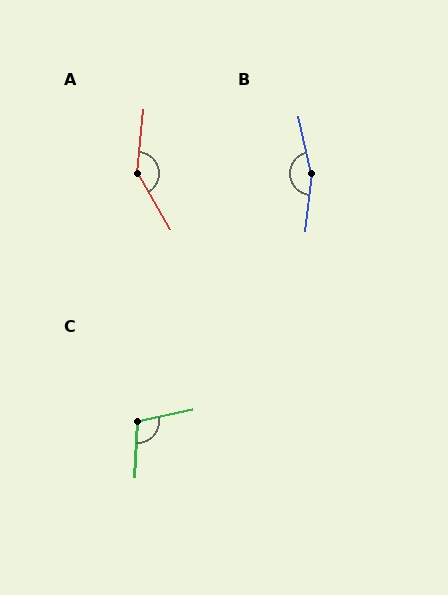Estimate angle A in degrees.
Approximately 144 degrees.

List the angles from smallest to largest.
C (105°), A (144°), B (161°).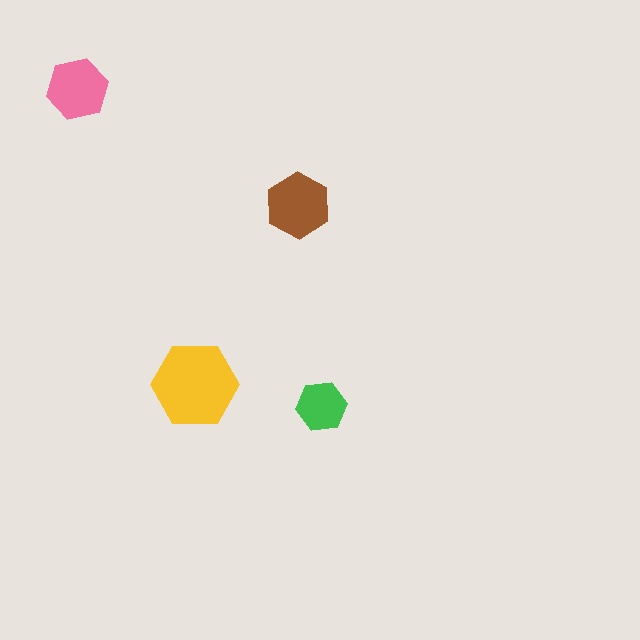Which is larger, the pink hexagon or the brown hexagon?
The brown one.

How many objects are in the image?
There are 4 objects in the image.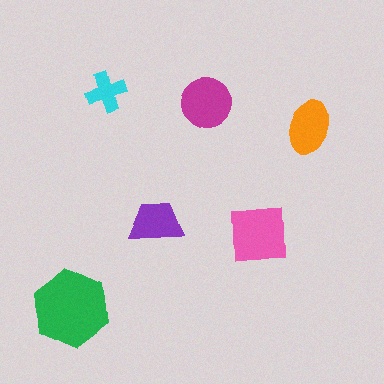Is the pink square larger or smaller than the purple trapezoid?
Larger.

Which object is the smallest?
The cyan cross.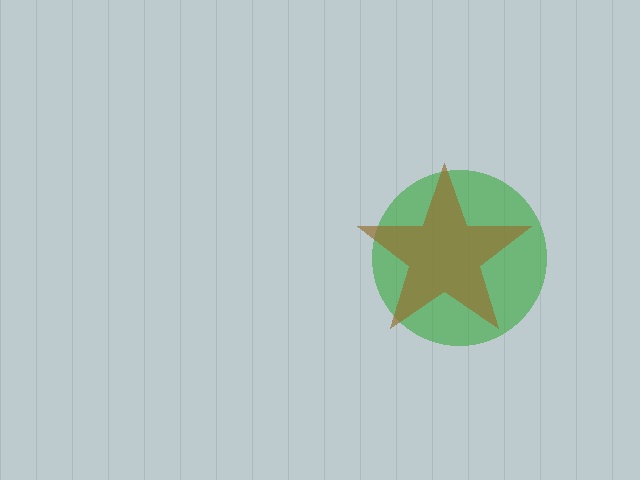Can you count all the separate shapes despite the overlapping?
Yes, there are 2 separate shapes.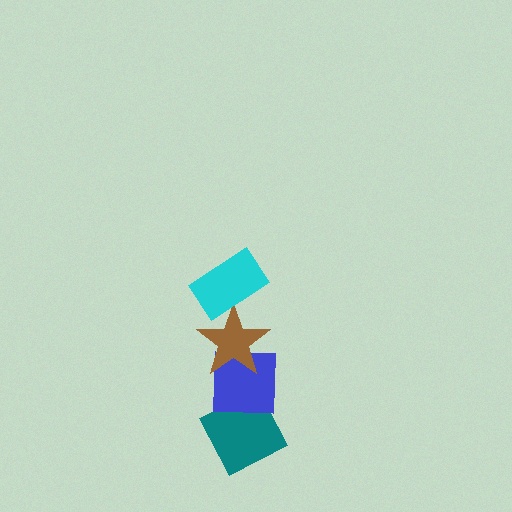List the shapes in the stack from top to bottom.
From top to bottom: the cyan rectangle, the brown star, the blue square, the teal diamond.